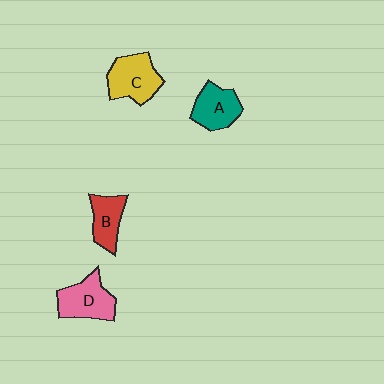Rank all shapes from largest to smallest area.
From largest to smallest: C (yellow), D (pink), A (teal), B (red).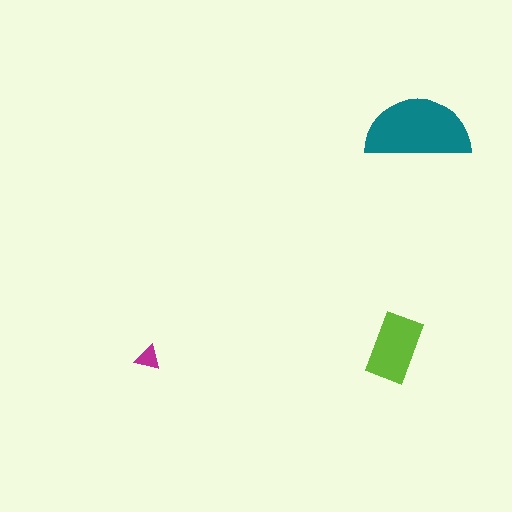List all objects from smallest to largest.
The magenta triangle, the lime rectangle, the teal semicircle.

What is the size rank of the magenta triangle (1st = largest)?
3rd.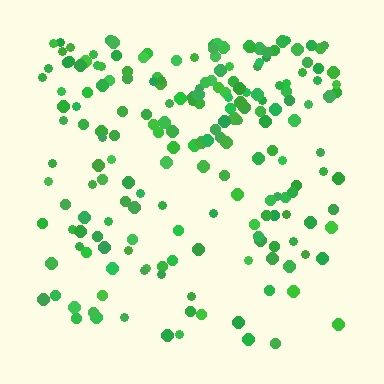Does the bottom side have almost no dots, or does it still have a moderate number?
Still a moderate number, just noticeably fewer than the top.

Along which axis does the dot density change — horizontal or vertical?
Vertical.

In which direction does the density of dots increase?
From bottom to top, with the top side densest.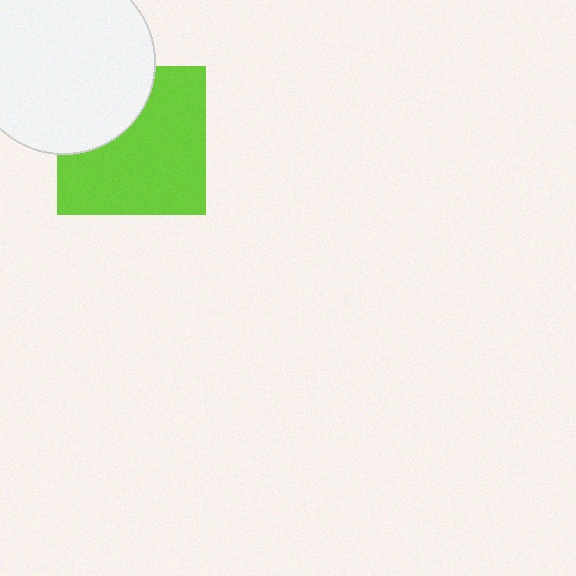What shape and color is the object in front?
The object in front is a white circle.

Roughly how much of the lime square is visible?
Most of it is visible (roughly 69%).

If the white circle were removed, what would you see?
You would see the complete lime square.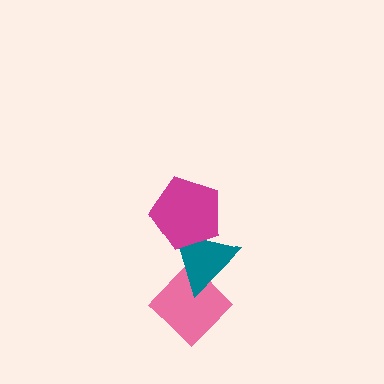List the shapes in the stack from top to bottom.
From top to bottom: the magenta pentagon, the teal triangle, the pink diamond.